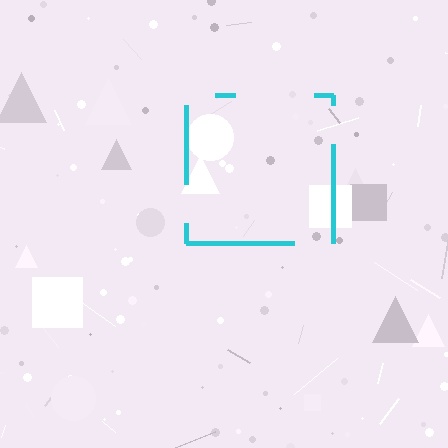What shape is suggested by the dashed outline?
The dashed outline suggests a square.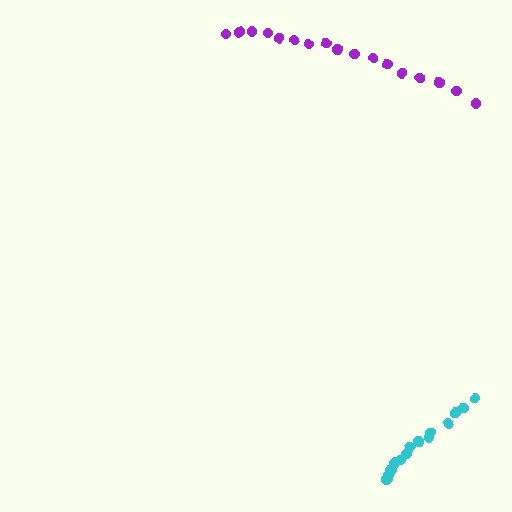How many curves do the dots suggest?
There are 2 distinct paths.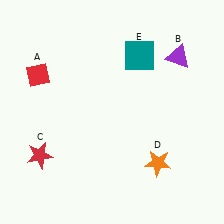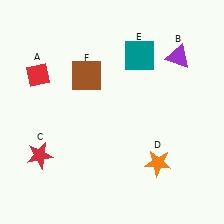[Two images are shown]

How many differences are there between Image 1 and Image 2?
There is 1 difference between the two images.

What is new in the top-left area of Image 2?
A brown square (F) was added in the top-left area of Image 2.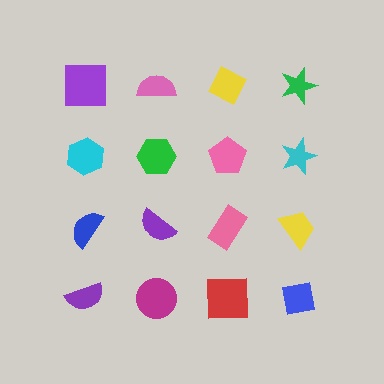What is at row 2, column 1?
A cyan hexagon.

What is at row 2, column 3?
A pink pentagon.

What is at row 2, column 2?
A green hexagon.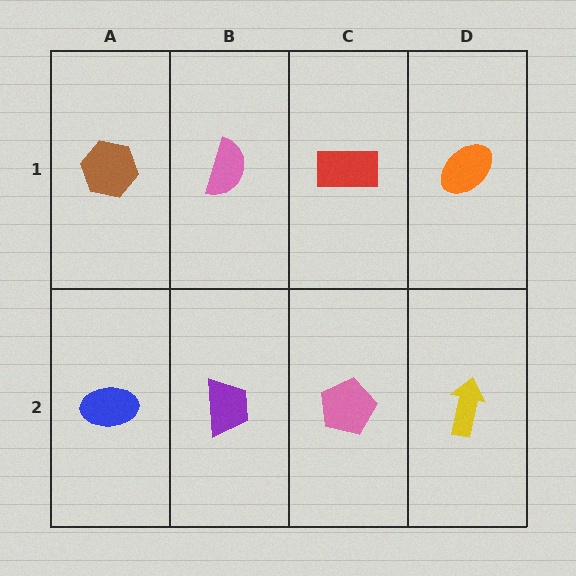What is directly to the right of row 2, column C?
A yellow arrow.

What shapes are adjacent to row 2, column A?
A brown hexagon (row 1, column A), a purple trapezoid (row 2, column B).